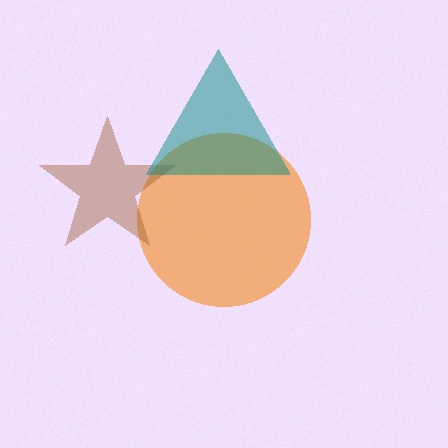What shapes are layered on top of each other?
The layered shapes are: an orange circle, a brown star, a teal triangle.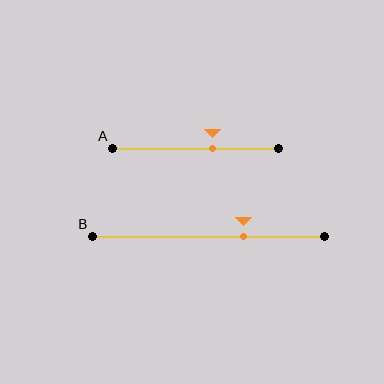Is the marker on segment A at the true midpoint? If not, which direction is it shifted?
No, the marker on segment A is shifted to the right by about 10% of the segment length.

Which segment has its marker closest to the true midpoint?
Segment A has its marker closest to the true midpoint.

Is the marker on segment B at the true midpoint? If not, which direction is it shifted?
No, the marker on segment B is shifted to the right by about 15% of the segment length.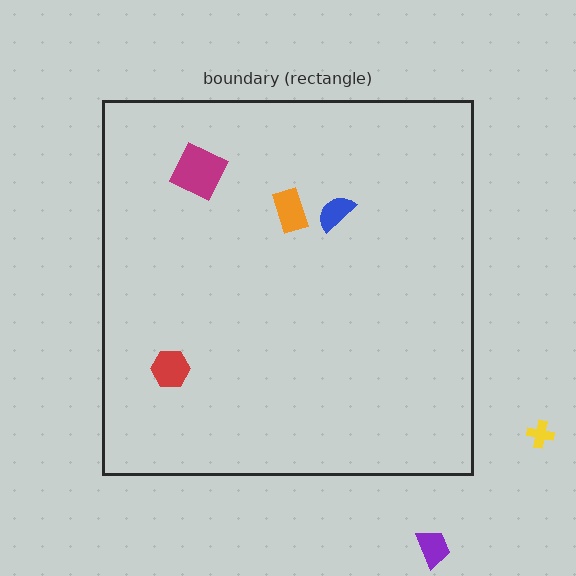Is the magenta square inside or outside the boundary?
Inside.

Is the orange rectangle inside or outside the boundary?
Inside.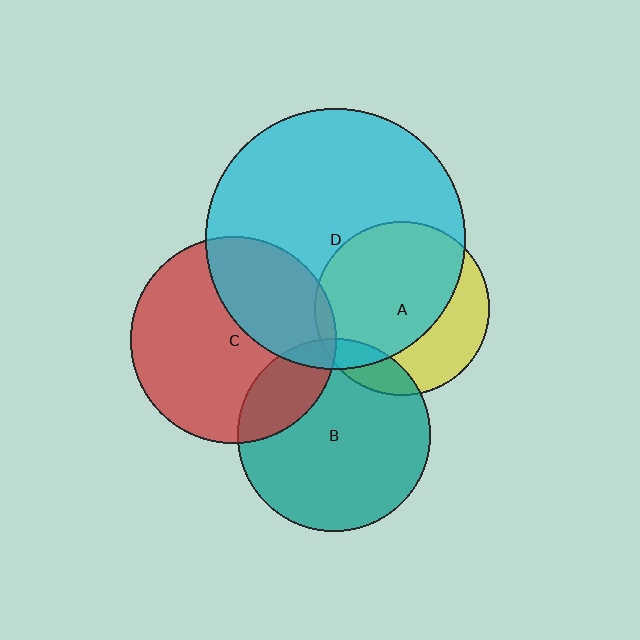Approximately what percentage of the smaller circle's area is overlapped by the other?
Approximately 15%.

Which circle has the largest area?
Circle D (cyan).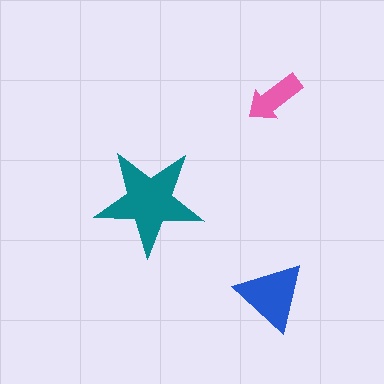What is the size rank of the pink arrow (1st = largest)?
3rd.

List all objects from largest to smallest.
The teal star, the blue triangle, the pink arrow.